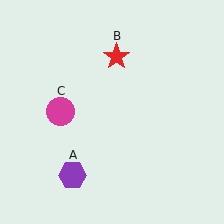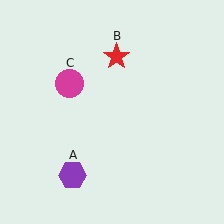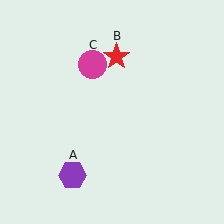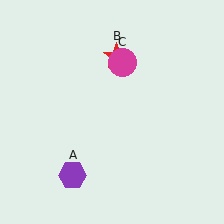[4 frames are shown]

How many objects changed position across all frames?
1 object changed position: magenta circle (object C).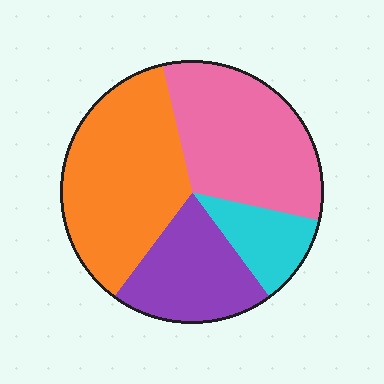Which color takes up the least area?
Cyan, at roughly 10%.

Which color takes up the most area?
Orange, at roughly 35%.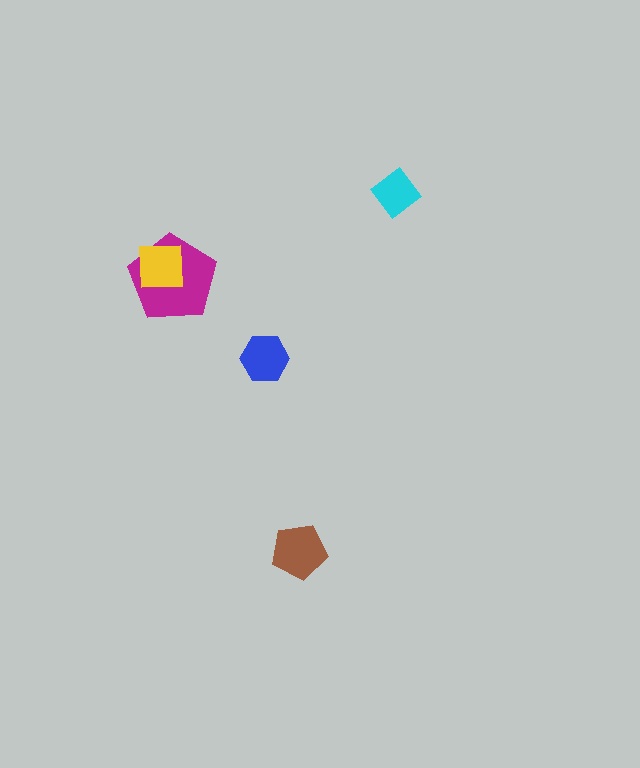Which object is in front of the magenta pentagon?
The yellow square is in front of the magenta pentagon.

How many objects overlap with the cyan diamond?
0 objects overlap with the cyan diamond.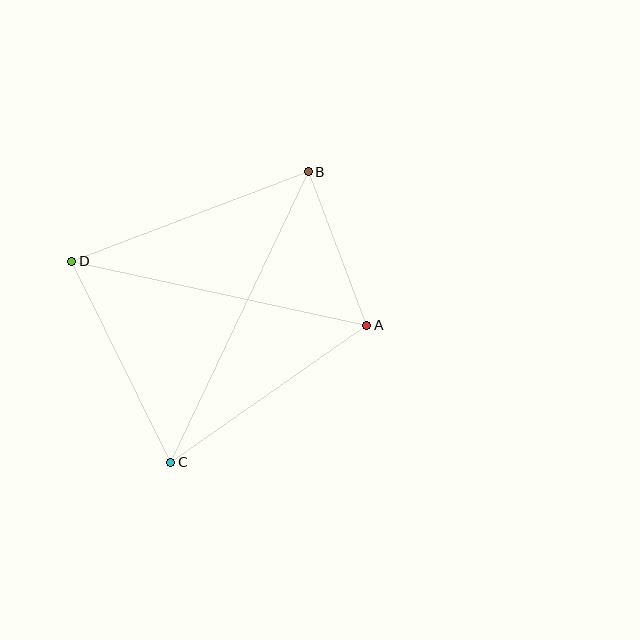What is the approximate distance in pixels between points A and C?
The distance between A and C is approximately 239 pixels.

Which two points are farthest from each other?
Points B and C are farthest from each other.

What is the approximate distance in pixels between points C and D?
The distance between C and D is approximately 224 pixels.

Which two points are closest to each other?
Points A and B are closest to each other.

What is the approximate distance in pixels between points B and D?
The distance between B and D is approximately 253 pixels.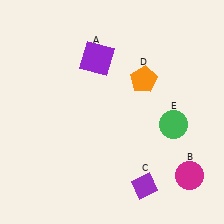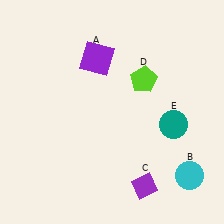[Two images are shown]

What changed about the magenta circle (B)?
In Image 1, B is magenta. In Image 2, it changed to cyan.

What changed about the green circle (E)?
In Image 1, E is green. In Image 2, it changed to teal.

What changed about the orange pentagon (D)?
In Image 1, D is orange. In Image 2, it changed to lime.